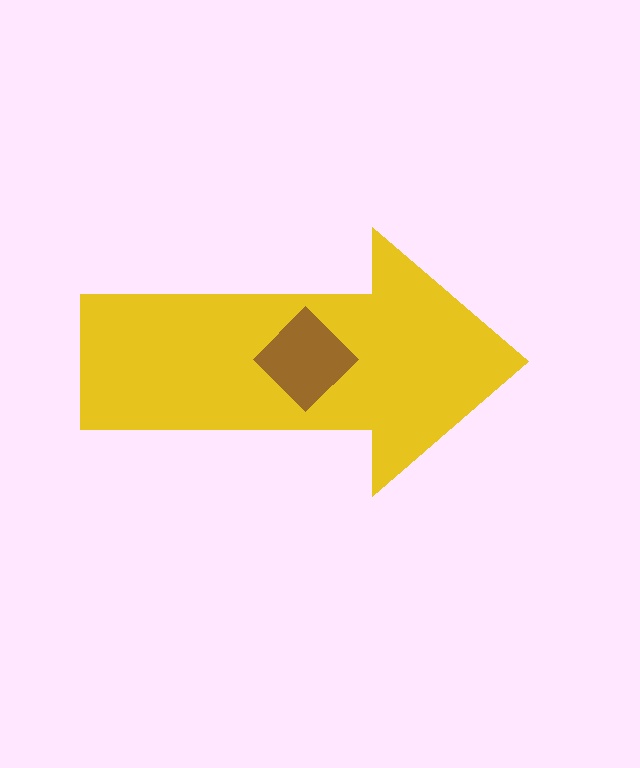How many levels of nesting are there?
2.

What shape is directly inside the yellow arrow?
The brown diamond.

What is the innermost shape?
The brown diamond.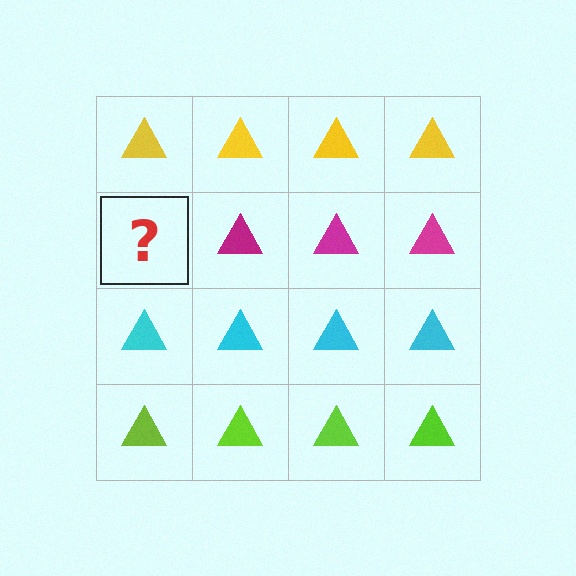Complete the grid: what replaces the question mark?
The question mark should be replaced with a magenta triangle.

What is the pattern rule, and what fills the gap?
The rule is that each row has a consistent color. The gap should be filled with a magenta triangle.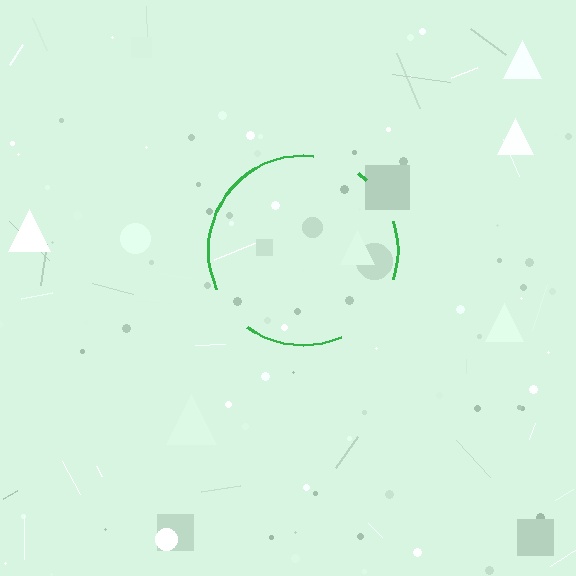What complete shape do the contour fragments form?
The contour fragments form a circle.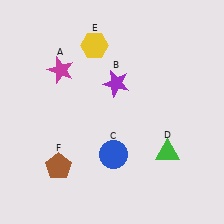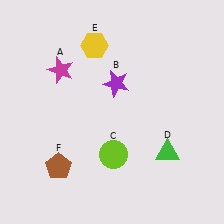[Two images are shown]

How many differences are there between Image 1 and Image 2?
There is 1 difference between the two images.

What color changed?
The circle (C) changed from blue in Image 1 to lime in Image 2.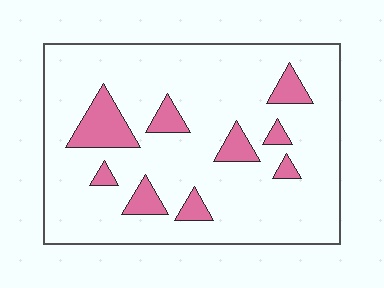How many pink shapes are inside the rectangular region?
9.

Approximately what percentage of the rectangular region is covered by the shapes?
Approximately 15%.